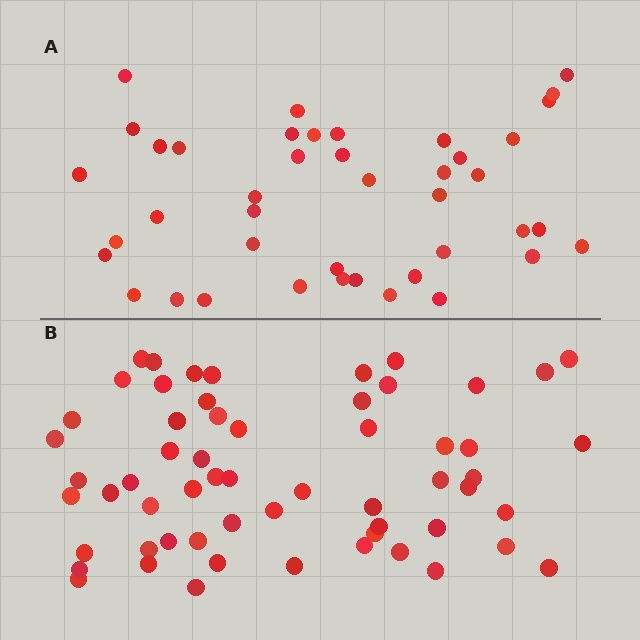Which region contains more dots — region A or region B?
Region B (the bottom region) has more dots.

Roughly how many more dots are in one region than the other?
Region B has approximately 15 more dots than region A.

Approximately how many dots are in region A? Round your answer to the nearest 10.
About 40 dots. (The exact count is 42, which rounds to 40.)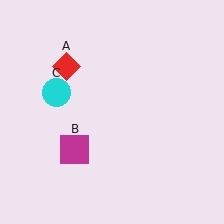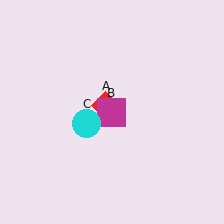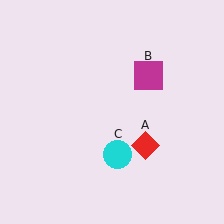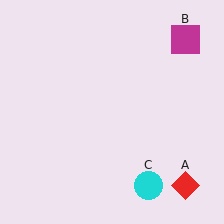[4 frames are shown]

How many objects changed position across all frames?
3 objects changed position: red diamond (object A), magenta square (object B), cyan circle (object C).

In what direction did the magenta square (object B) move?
The magenta square (object B) moved up and to the right.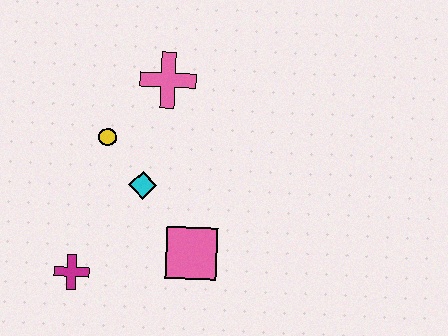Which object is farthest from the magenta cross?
The pink cross is farthest from the magenta cross.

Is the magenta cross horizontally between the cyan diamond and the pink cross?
No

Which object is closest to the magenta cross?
The cyan diamond is closest to the magenta cross.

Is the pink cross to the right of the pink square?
No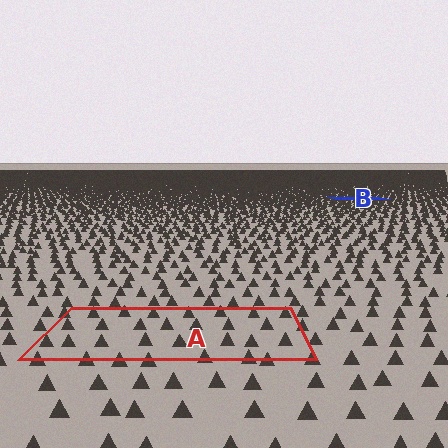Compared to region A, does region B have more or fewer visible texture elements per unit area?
Region B has more texture elements per unit area — they are packed more densely because it is farther away.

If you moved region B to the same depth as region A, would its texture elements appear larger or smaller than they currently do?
They would appear larger. At a closer depth, the same texture elements are projected at a bigger on-screen size.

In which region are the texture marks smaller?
The texture marks are smaller in region B, because it is farther away.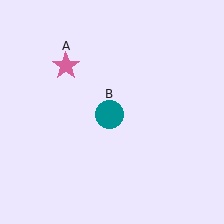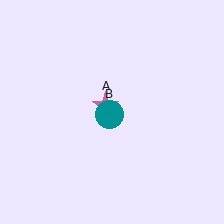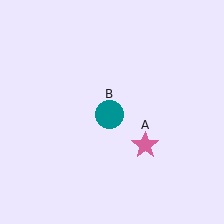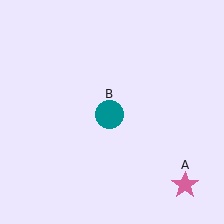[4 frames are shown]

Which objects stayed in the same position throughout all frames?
Teal circle (object B) remained stationary.